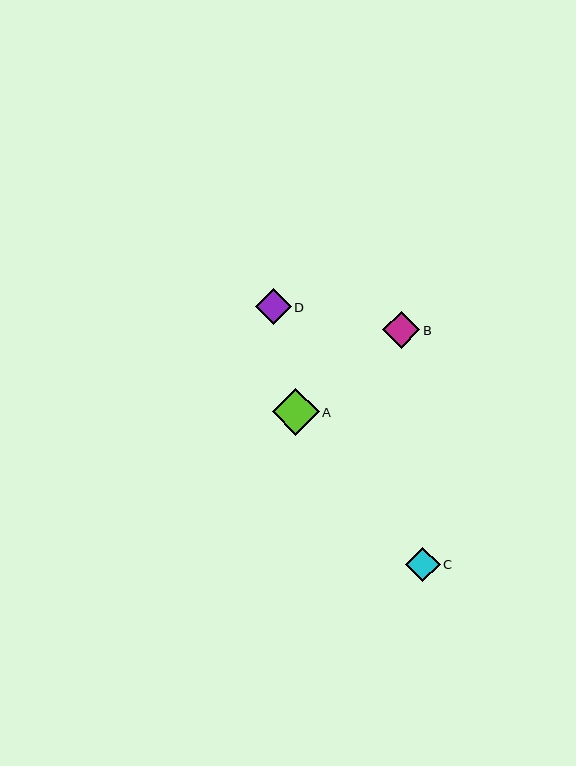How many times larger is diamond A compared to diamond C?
Diamond A is approximately 1.4 times the size of diamond C.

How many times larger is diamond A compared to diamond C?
Diamond A is approximately 1.4 times the size of diamond C.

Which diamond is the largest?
Diamond A is the largest with a size of approximately 47 pixels.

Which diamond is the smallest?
Diamond C is the smallest with a size of approximately 35 pixels.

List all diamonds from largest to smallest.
From largest to smallest: A, B, D, C.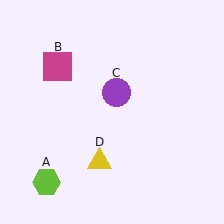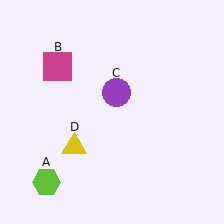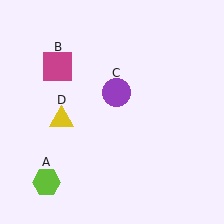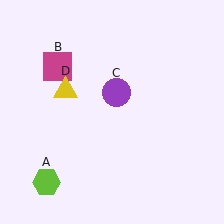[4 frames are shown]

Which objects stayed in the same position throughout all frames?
Lime hexagon (object A) and magenta square (object B) and purple circle (object C) remained stationary.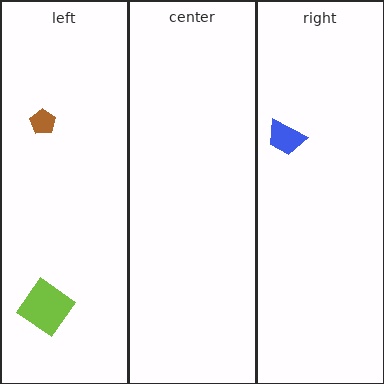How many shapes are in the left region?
2.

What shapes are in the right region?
The blue trapezoid.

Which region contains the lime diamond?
The left region.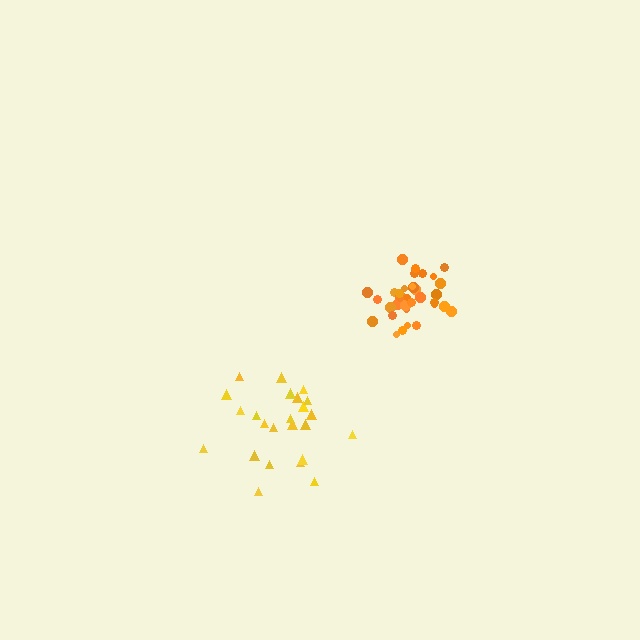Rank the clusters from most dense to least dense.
orange, yellow.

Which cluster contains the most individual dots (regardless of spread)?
Orange (34).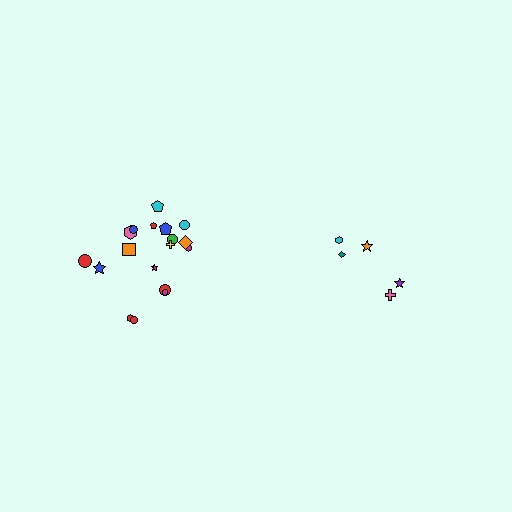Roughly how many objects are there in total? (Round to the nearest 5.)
Roughly 25 objects in total.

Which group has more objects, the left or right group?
The left group.